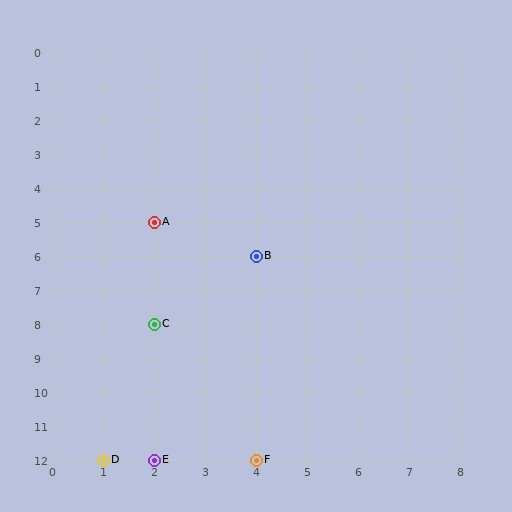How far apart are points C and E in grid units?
Points C and E are 4 rows apart.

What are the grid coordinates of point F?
Point F is at grid coordinates (4, 12).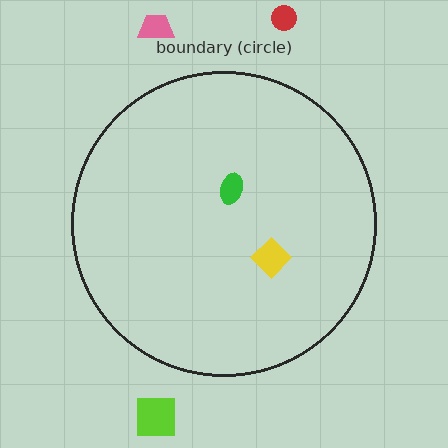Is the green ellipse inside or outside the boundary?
Inside.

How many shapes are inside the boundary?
2 inside, 3 outside.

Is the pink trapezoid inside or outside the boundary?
Outside.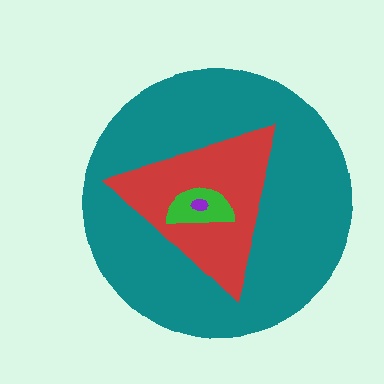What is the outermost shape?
The teal circle.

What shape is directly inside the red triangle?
The green semicircle.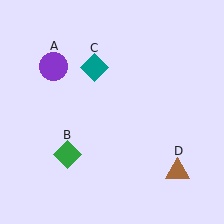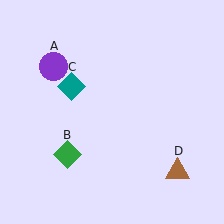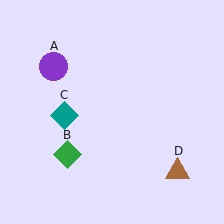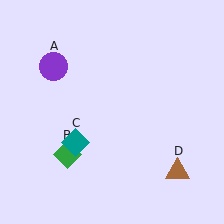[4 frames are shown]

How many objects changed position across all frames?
1 object changed position: teal diamond (object C).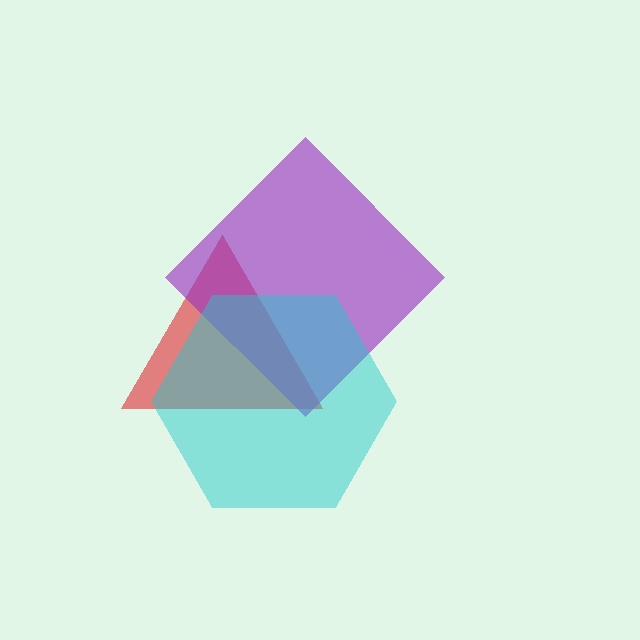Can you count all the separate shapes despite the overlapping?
Yes, there are 3 separate shapes.